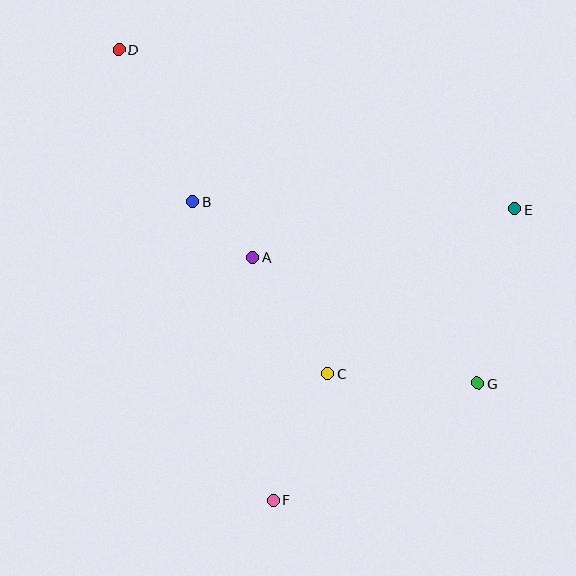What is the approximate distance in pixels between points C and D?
The distance between C and D is approximately 386 pixels.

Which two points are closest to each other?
Points A and B are closest to each other.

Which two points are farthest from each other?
Points D and G are farthest from each other.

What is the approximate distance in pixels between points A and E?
The distance between A and E is approximately 267 pixels.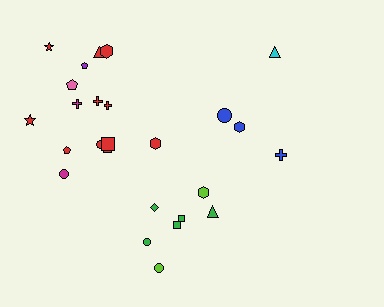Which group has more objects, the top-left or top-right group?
The top-left group.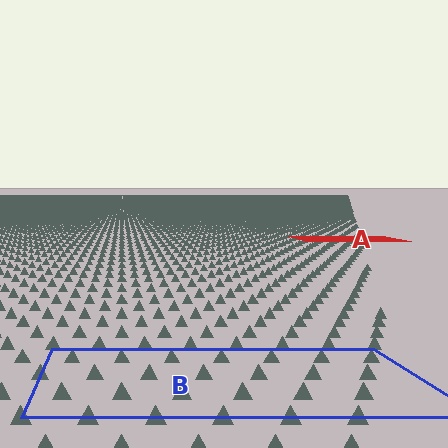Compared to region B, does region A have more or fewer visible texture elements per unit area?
Region A has more texture elements per unit area — they are packed more densely because it is farther away.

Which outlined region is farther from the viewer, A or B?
Region A is farther from the viewer — the texture elements inside it appear smaller and more densely packed.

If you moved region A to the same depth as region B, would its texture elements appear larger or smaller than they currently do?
They would appear larger. At a closer depth, the same texture elements are projected at a bigger on-screen size.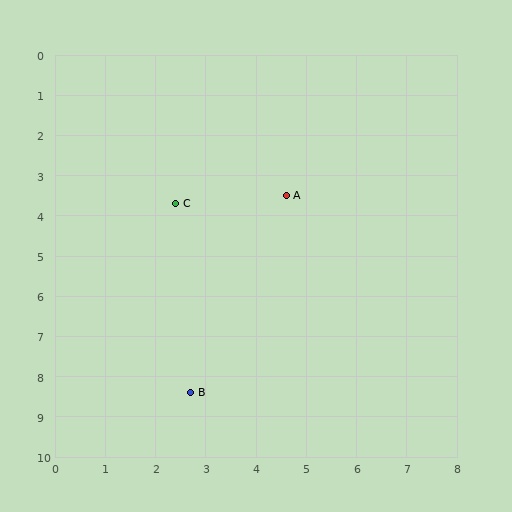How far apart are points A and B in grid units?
Points A and B are about 5.3 grid units apart.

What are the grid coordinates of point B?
Point B is at approximately (2.7, 8.4).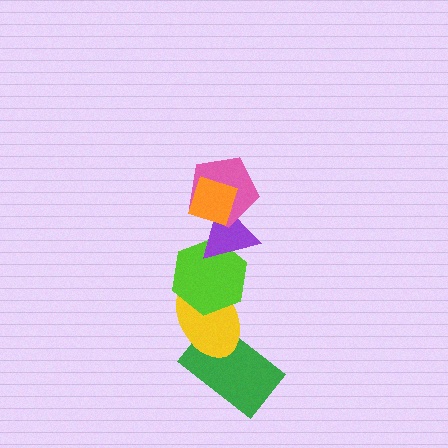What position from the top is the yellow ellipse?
The yellow ellipse is 5th from the top.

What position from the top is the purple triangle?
The purple triangle is 3rd from the top.